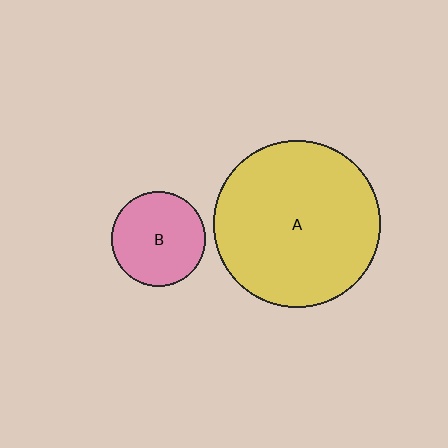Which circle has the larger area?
Circle A (yellow).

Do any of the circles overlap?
No, none of the circles overlap.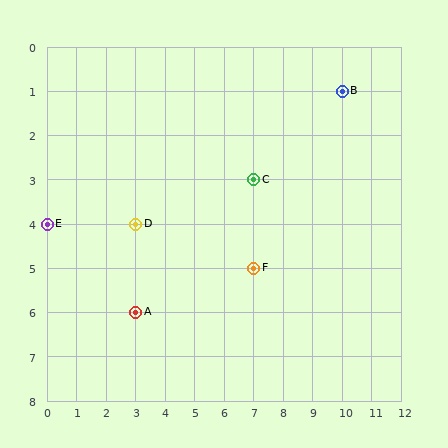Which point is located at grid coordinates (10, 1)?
Point B is at (10, 1).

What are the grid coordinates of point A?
Point A is at grid coordinates (3, 6).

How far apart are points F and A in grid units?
Points F and A are 4 columns and 1 row apart (about 4.1 grid units diagonally).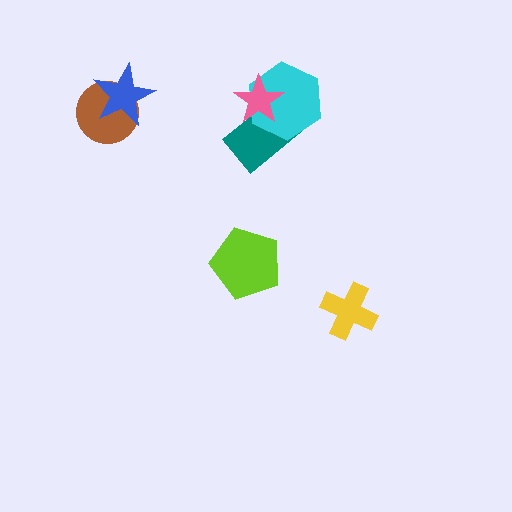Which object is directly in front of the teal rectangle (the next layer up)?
The cyan hexagon is directly in front of the teal rectangle.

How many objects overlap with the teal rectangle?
2 objects overlap with the teal rectangle.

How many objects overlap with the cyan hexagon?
2 objects overlap with the cyan hexagon.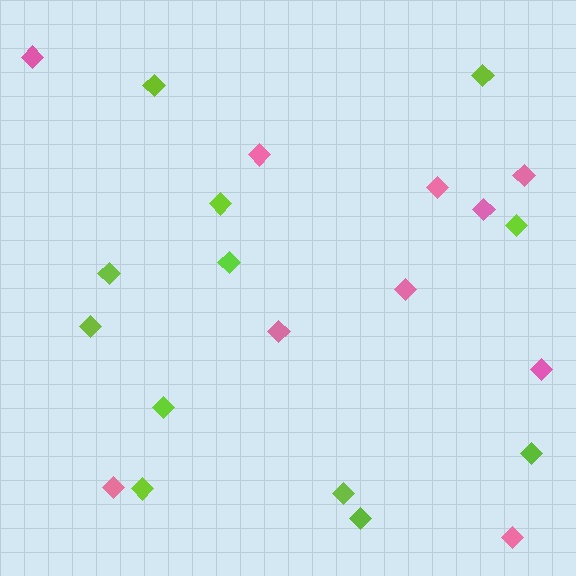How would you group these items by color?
There are 2 groups: one group of lime diamonds (12) and one group of pink diamonds (10).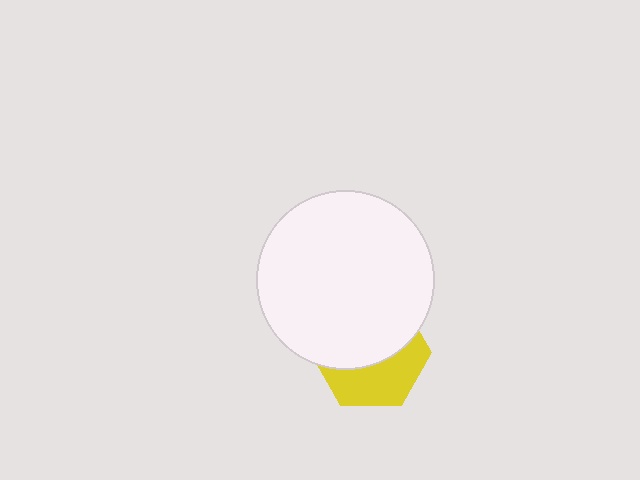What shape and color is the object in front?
The object in front is a white circle.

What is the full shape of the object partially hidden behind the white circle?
The partially hidden object is a yellow hexagon.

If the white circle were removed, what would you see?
You would see the complete yellow hexagon.